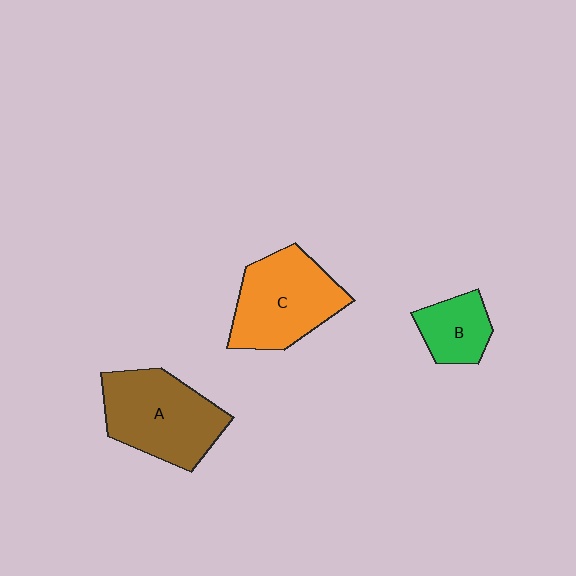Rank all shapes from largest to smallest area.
From largest to smallest: A (brown), C (orange), B (green).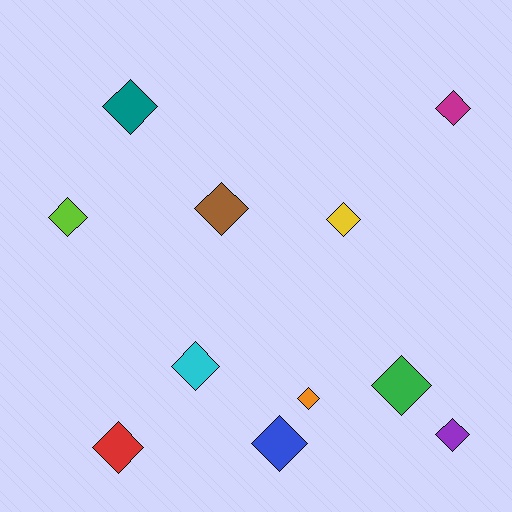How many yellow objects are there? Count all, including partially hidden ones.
There is 1 yellow object.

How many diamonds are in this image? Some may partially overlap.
There are 11 diamonds.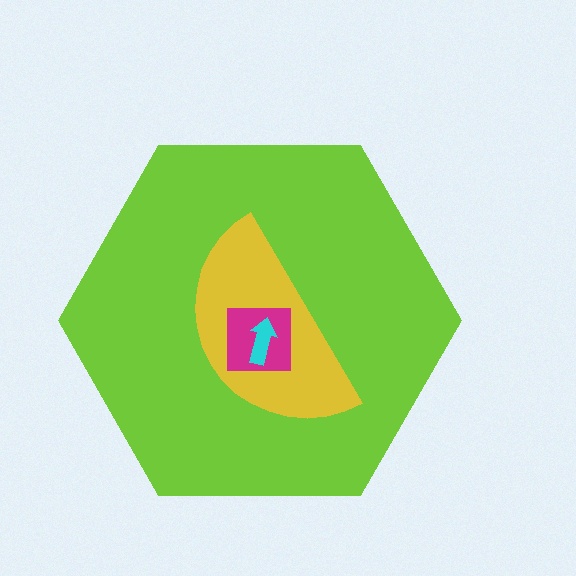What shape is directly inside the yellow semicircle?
The magenta square.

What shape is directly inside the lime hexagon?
The yellow semicircle.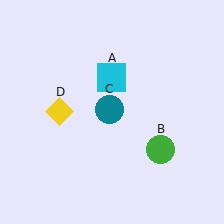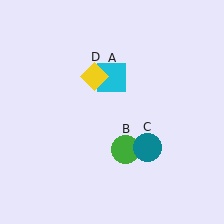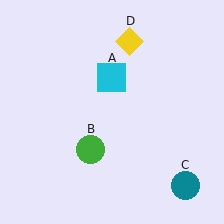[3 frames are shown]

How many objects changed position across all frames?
3 objects changed position: green circle (object B), teal circle (object C), yellow diamond (object D).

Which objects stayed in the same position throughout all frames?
Cyan square (object A) remained stationary.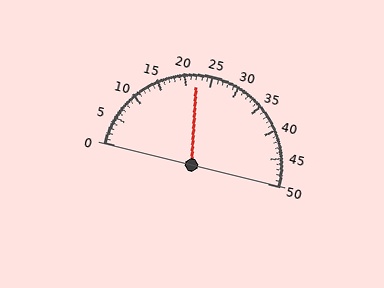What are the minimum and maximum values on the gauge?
The gauge ranges from 0 to 50.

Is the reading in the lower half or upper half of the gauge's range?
The reading is in the lower half of the range (0 to 50).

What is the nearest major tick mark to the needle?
The nearest major tick mark is 20.